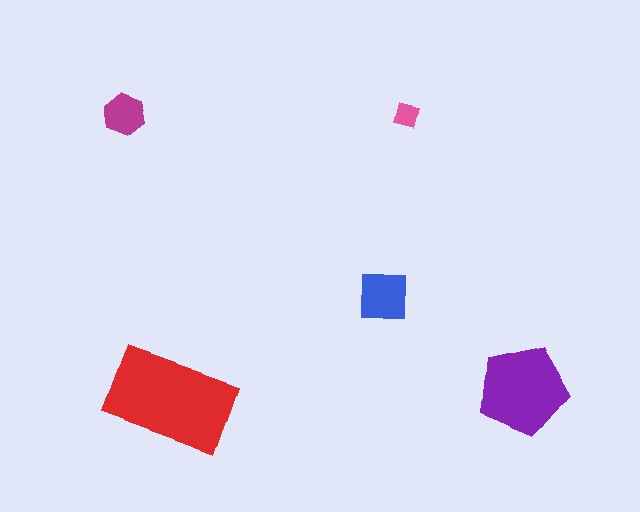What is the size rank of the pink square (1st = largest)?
5th.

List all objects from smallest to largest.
The pink square, the magenta hexagon, the blue square, the purple pentagon, the red rectangle.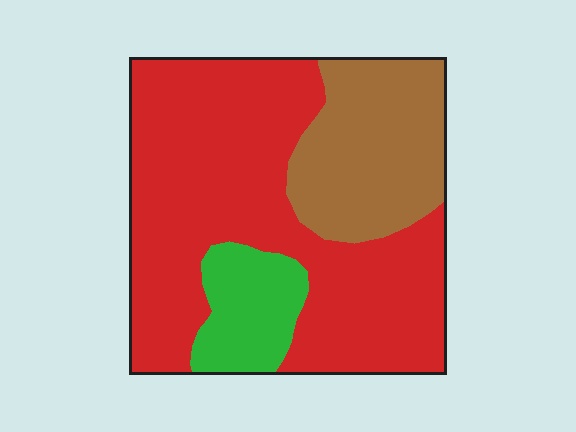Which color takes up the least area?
Green, at roughly 10%.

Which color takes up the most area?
Red, at roughly 65%.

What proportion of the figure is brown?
Brown covers around 25% of the figure.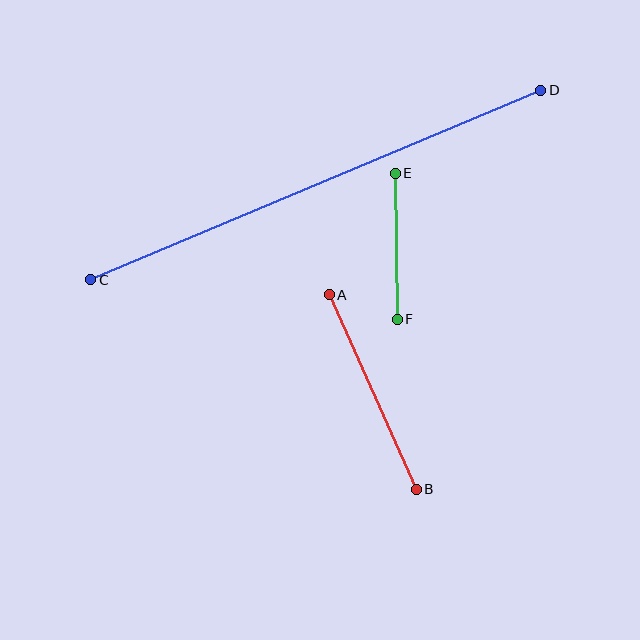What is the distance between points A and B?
The distance is approximately 213 pixels.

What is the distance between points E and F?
The distance is approximately 146 pixels.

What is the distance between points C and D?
The distance is approximately 488 pixels.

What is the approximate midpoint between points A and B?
The midpoint is at approximately (373, 392) pixels.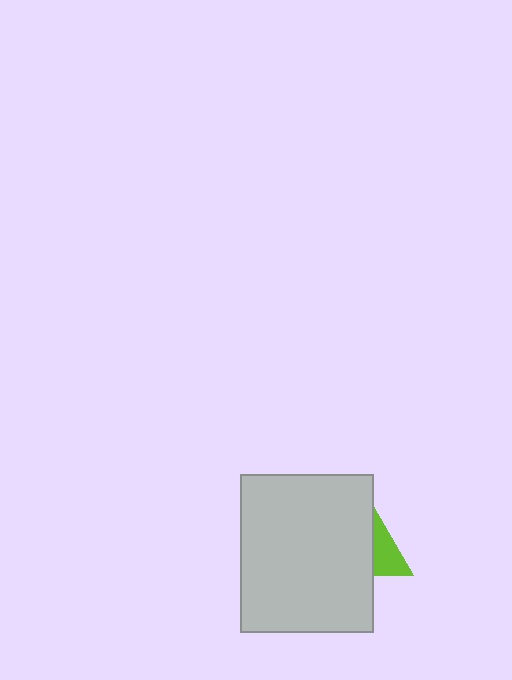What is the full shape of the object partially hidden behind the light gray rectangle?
The partially hidden object is a lime triangle.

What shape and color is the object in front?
The object in front is a light gray rectangle.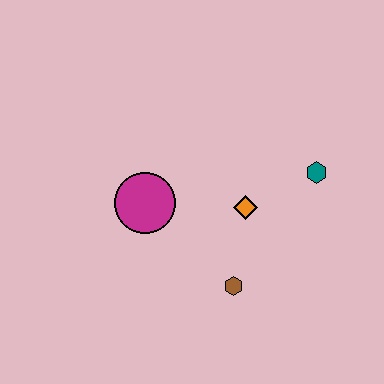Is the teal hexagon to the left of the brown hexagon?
No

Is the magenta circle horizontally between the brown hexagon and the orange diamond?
No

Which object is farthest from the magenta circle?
The teal hexagon is farthest from the magenta circle.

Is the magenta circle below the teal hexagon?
Yes